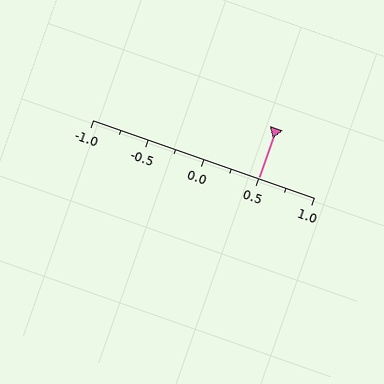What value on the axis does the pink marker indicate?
The marker indicates approximately 0.5.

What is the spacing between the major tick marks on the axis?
The major ticks are spaced 0.5 apart.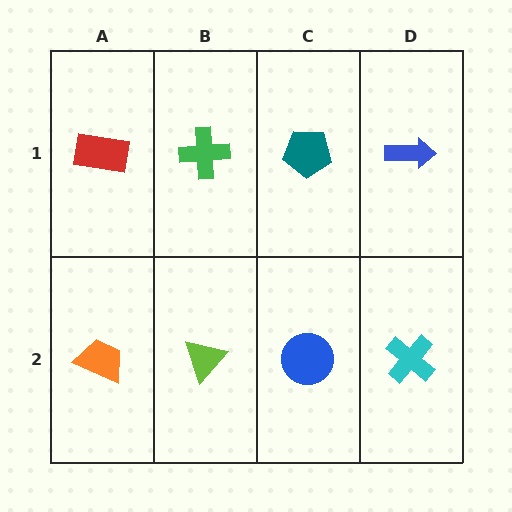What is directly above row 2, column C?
A teal pentagon.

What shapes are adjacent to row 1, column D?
A cyan cross (row 2, column D), a teal pentagon (row 1, column C).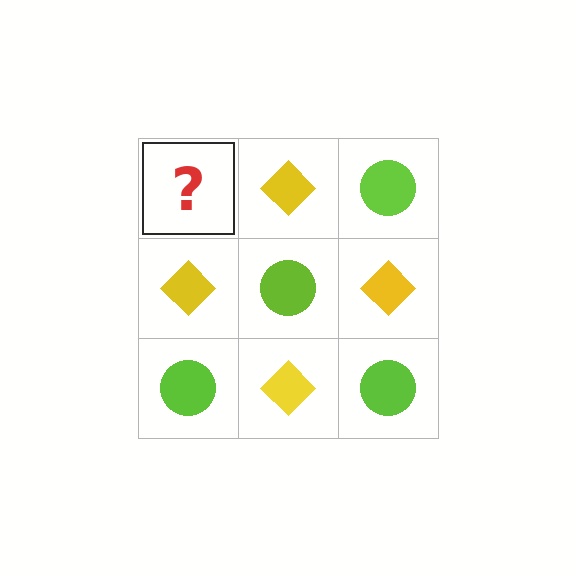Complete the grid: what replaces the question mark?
The question mark should be replaced with a lime circle.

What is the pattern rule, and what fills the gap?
The rule is that it alternates lime circle and yellow diamond in a checkerboard pattern. The gap should be filled with a lime circle.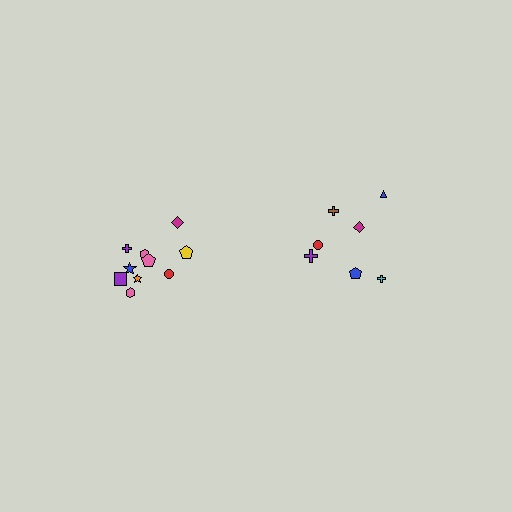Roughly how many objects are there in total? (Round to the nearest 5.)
Roughly 15 objects in total.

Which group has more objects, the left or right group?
The left group.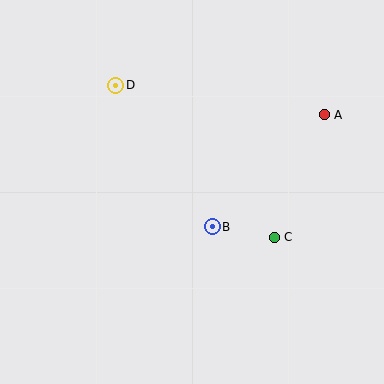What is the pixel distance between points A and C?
The distance between A and C is 132 pixels.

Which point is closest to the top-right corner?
Point A is closest to the top-right corner.